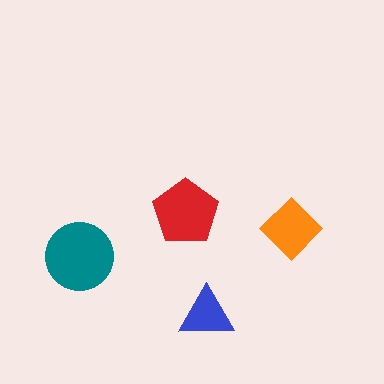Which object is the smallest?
The blue triangle.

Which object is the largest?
The teal circle.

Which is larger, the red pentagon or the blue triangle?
The red pentagon.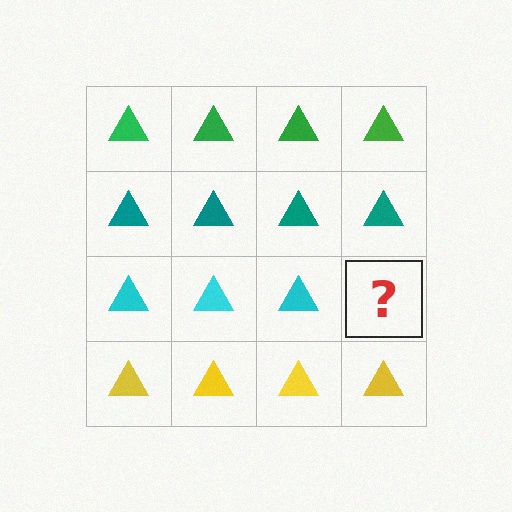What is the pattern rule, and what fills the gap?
The rule is that each row has a consistent color. The gap should be filled with a cyan triangle.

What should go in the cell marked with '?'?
The missing cell should contain a cyan triangle.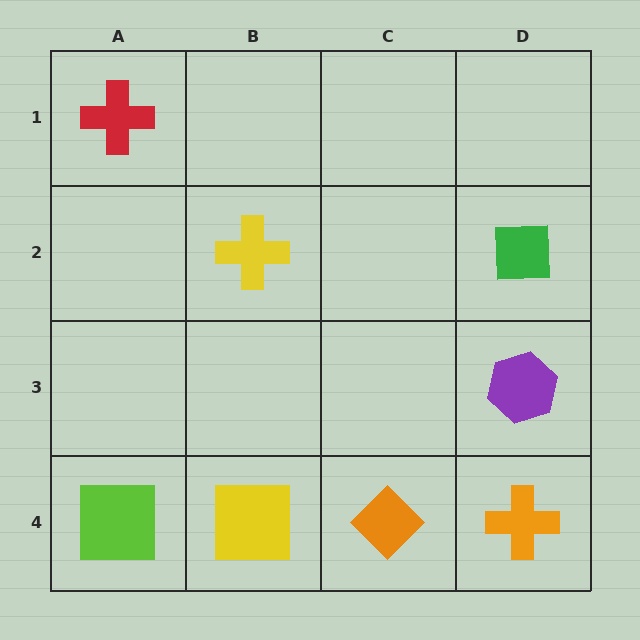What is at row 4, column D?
An orange cross.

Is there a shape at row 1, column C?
No, that cell is empty.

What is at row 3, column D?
A purple hexagon.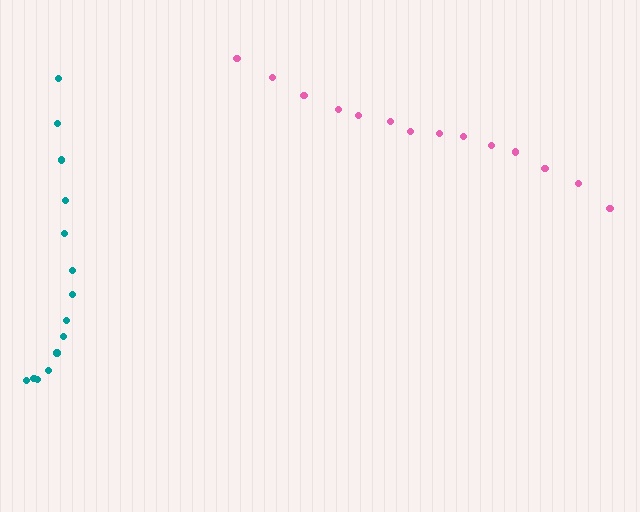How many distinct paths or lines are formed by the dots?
There are 2 distinct paths.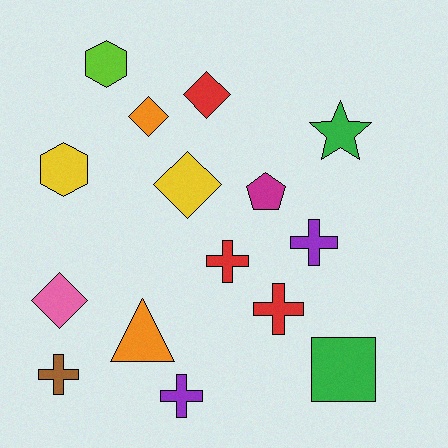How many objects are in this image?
There are 15 objects.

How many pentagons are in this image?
There is 1 pentagon.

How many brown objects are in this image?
There is 1 brown object.